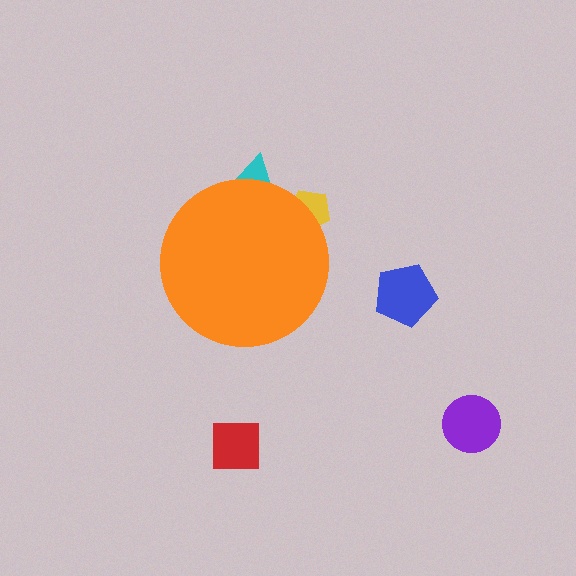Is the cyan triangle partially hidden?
Yes, the cyan triangle is partially hidden behind the orange circle.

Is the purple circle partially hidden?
No, the purple circle is fully visible.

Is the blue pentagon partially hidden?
No, the blue pentagon is fully visible.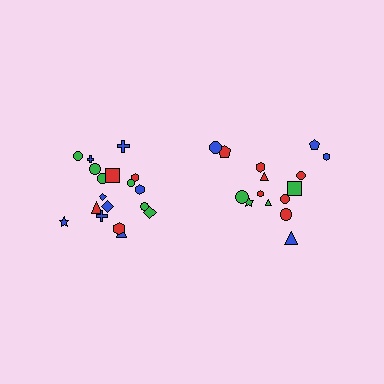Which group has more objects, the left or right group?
The left group.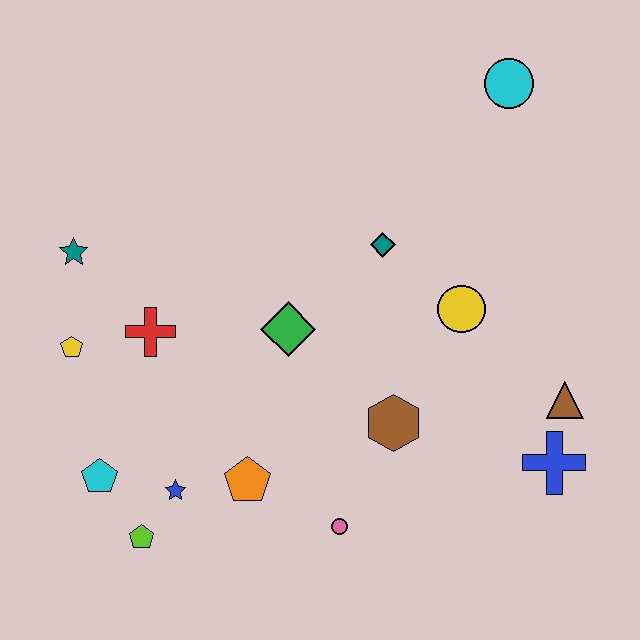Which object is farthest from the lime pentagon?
The cyan circle is farthest from the lime pentagon.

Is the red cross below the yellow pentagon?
No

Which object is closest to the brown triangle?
The blue cross is closest to the brown triangle.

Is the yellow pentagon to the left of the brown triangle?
Yes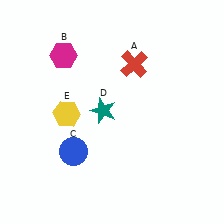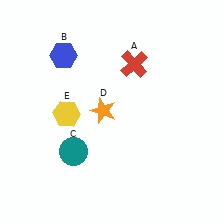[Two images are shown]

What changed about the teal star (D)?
In Image 1, D is teal. In Image 2, it changed to orange.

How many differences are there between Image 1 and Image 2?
There are 3 differences between the two images.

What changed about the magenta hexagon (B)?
In Image 1, B is magenta. In Image 2, it changed to blue.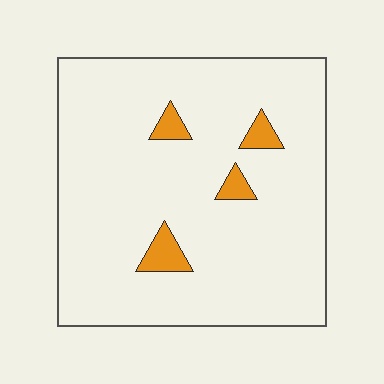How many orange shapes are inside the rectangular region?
4.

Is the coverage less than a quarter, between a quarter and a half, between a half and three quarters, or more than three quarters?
Less than a quarter.